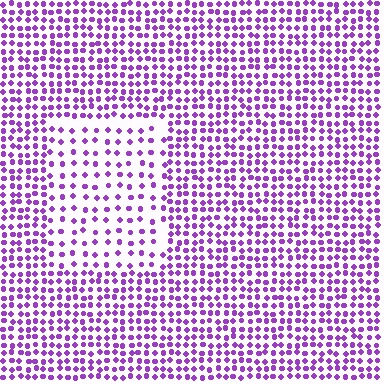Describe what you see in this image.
The image contains small purple elements arranged at two different densities. A rectangle-shaped region is visible where the elements are less densely packed than the surrounding area.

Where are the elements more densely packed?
The elements are more densely packed outside the rectangle boundary.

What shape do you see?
I see a rectangle.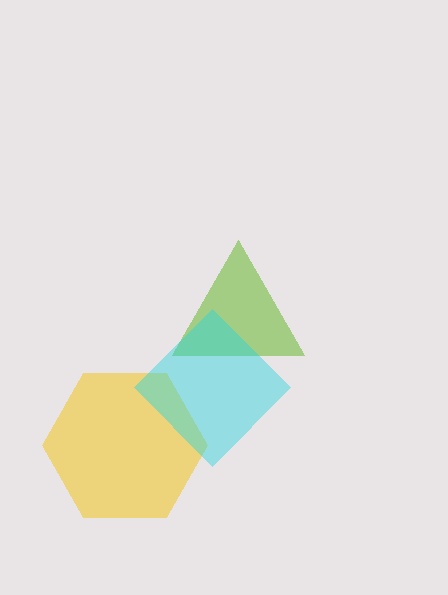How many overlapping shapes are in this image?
There are 3 overlapping shapes in the image.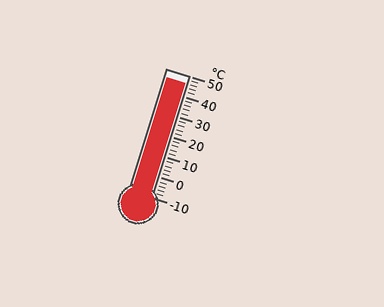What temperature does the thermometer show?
The thermometer shows approximately 46°C.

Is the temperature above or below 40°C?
The temperature is above 40°C.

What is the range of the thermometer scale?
The thermometer scale ranges from -10°C to 50°C.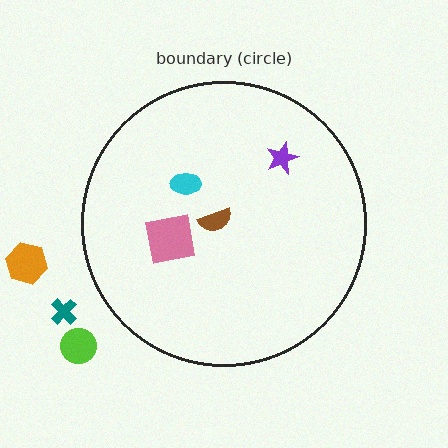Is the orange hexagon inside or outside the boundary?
Outside.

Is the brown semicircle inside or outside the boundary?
Inside.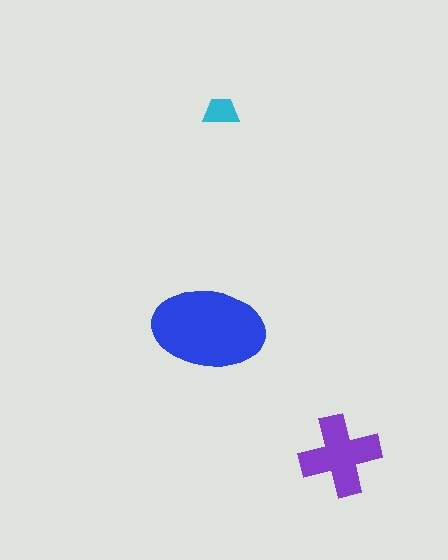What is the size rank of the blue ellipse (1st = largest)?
1st.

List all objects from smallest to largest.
The cyan trapezoid, the purple cross, the blue ellipse.